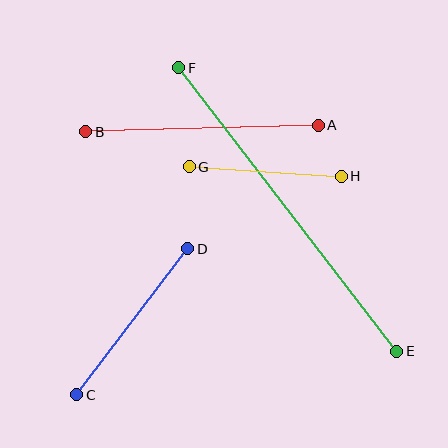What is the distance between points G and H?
The distance is approximately 152 pixels.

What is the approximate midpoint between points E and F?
The midpoint is at approximately (288, 209) pixels.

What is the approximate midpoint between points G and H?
The midpoint is at approximately (265, 171) pixels.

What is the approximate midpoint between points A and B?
The midpoint is at approximately (202, 128) pixels.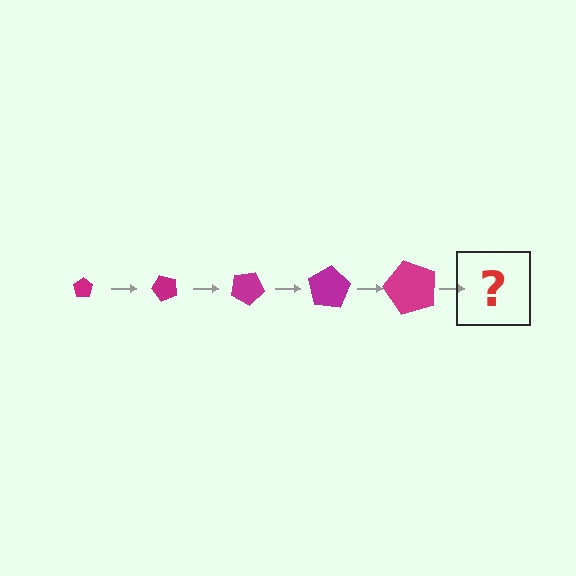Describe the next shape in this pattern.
It should be a pentagon, larger than the previous one and rotated 250 degrees from the start.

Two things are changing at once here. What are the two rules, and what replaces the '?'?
The two rules are that the pentagon grows larger each step and it rotates 50 degrees each step. The '?' should be a pentagon, larger than the previous one and rotated 250 degrees from the start.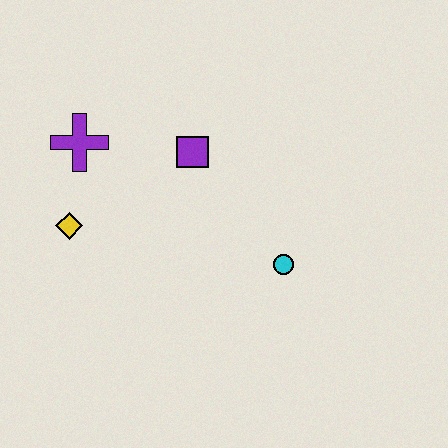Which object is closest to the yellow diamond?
The purple cross is closest to the yellow diamond.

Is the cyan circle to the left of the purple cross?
No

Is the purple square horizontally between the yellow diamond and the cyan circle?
Yes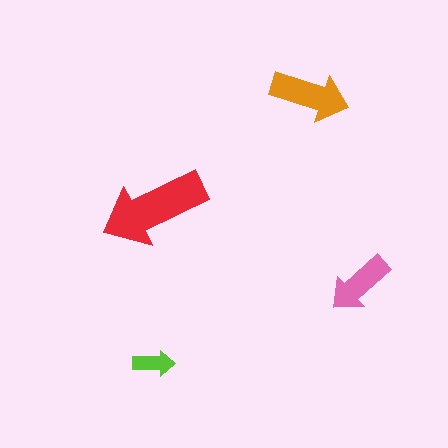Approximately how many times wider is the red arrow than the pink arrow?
About 1.5 times wider.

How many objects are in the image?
There are 4 objects in the image.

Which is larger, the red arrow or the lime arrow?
The red one.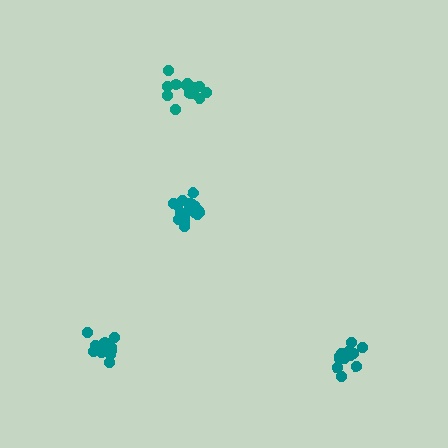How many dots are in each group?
Group 1: 15 dots, Group 2: 19 dots, Group 3: 13 dots, Group 4: 13 dots (60 total).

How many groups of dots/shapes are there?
There are 4 groups.